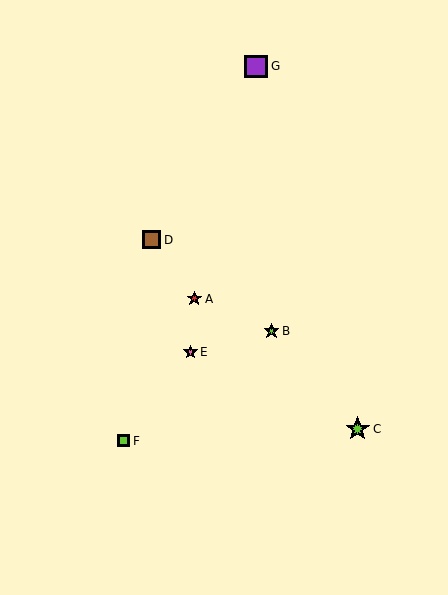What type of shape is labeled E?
Shape E is a pink star.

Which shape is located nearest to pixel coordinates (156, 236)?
The brown square (labeled D) at (152, 240) is nearest to that location.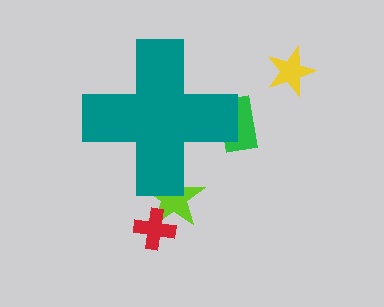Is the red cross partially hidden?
No, the red cross is fully visible.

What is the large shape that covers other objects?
A teal cross.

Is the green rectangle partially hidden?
Yes, the green rectangle is partially hidden behind the teal cross.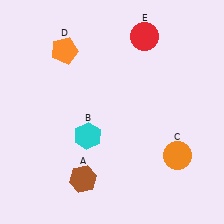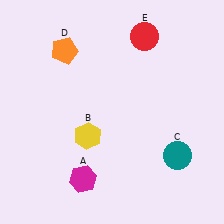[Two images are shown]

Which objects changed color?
A changed from brown to magenta. B changed from cyan to yellow. C changed from orange to teal.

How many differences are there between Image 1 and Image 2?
There are 3 differences between the two images.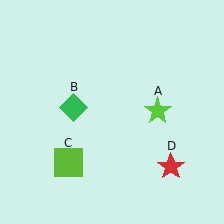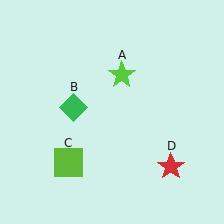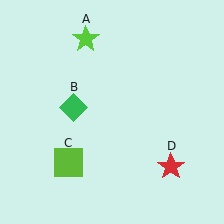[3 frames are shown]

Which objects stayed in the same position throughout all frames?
Green diamond (object B) and lime square (object C) and red star (object D) remained stationary.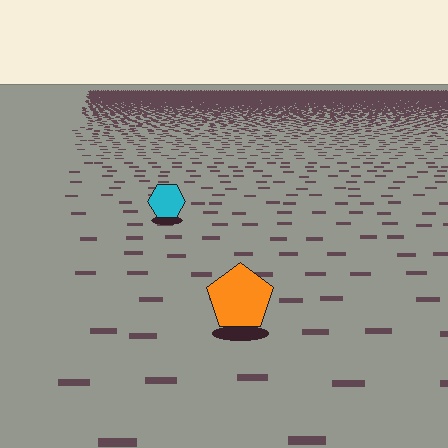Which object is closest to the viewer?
The orange pentagon is closest. The texture marks near it are larger and more spread out.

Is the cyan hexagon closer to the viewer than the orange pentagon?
No. The orange pentagon is closer — you can tell from the texture gradient: the ground texture is coarser near it.